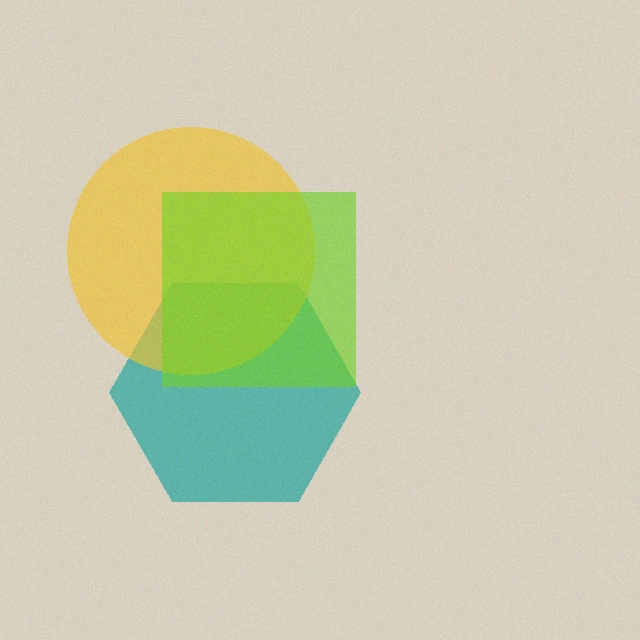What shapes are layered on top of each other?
The layered shapes are: a teal hexagon, a yellow circle, a lime square.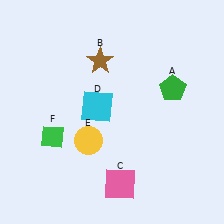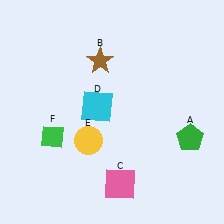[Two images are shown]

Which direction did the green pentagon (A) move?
The green pentagon (A) moved down.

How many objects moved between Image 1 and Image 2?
1 object moved between the two images.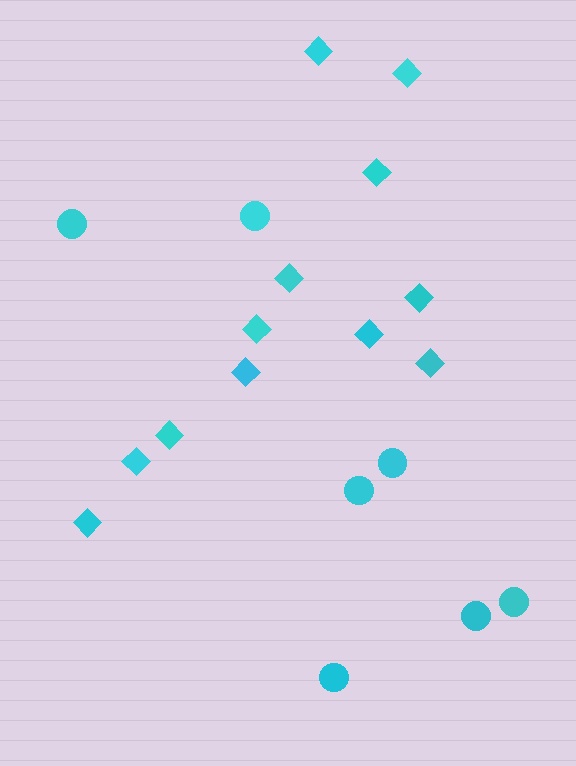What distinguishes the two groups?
There are 2 groups: one group of diamonds (12) and one group of circles (7).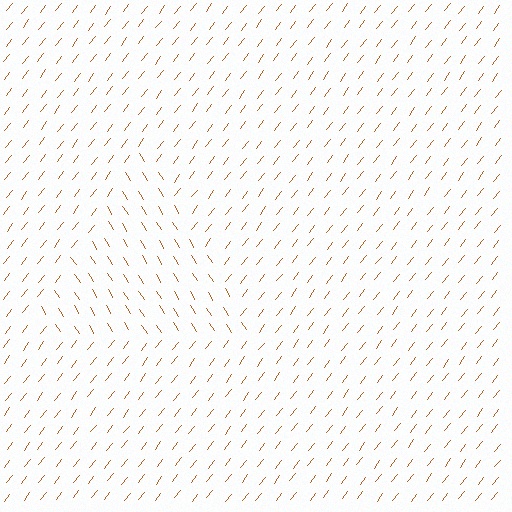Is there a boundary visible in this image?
Yes, there is a texture boundary formed by a change in line orientation.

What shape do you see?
I see a triangle.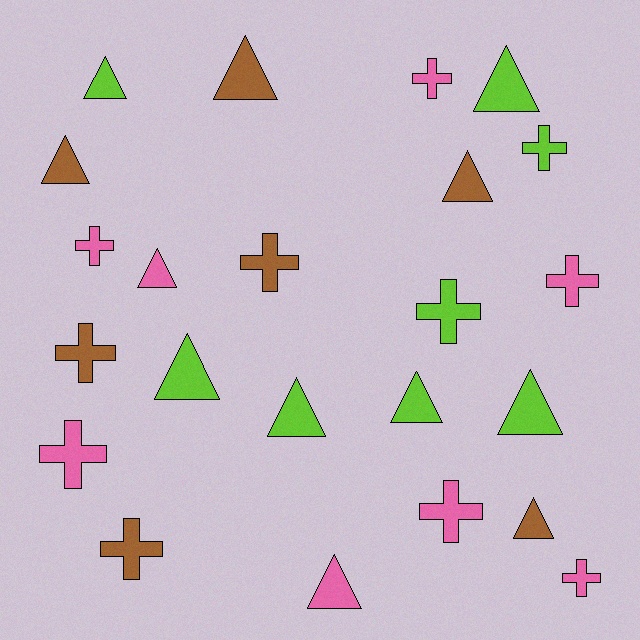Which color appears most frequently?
Pink, with 8 objects.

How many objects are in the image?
There are 23 objects.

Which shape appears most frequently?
Triangle, with 12 objects.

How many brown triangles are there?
There are 4 brown triangles.